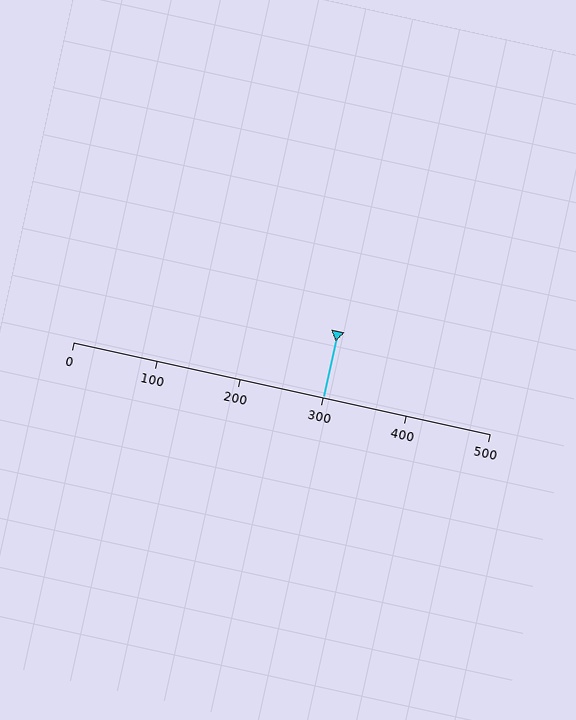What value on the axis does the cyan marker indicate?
The marker indicates approximately 300.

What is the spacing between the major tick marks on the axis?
The major ticks are spaced 100 apart.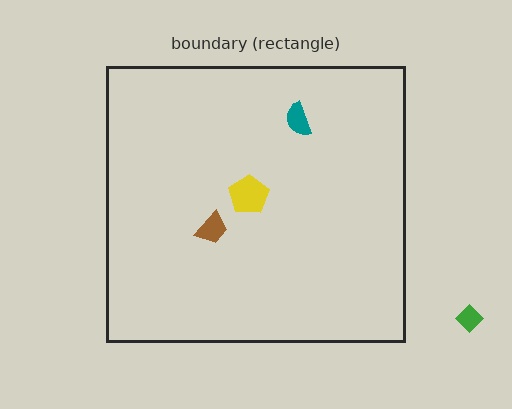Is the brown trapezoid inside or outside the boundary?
Inside.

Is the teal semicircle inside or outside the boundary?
Inside.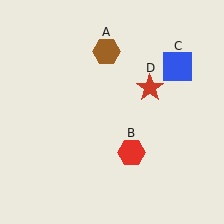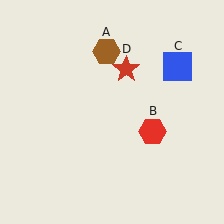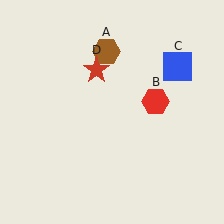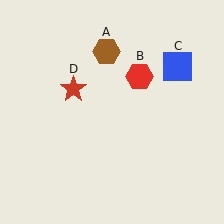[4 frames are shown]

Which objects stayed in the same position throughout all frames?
Brown hexagon (object A) and blue square (object C) remained stationary.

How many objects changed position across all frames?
2 objects changed position: red hexagon (object B), red star (object D).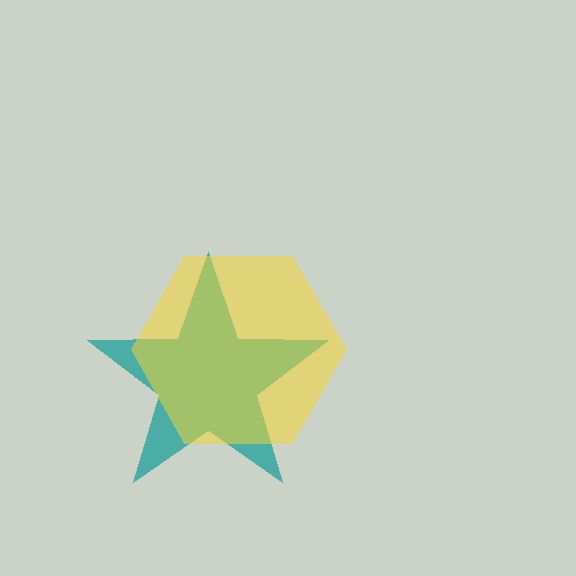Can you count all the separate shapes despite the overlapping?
Yes, there are 2 separate shapes.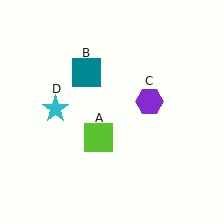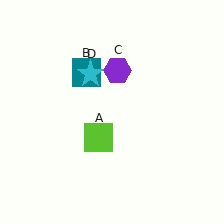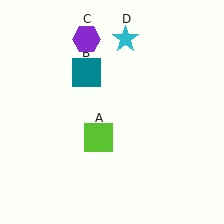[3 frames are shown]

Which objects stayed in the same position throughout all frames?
Lime square (object A) and teal square (object B) remained stationary.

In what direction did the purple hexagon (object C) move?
The purple hexagon (object C) moved up and to the left.